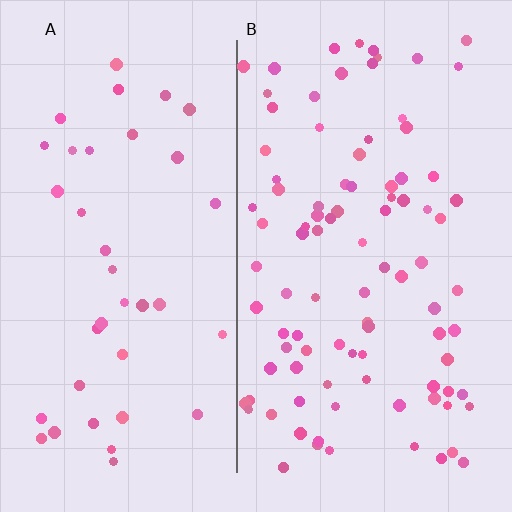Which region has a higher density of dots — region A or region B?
B (the right).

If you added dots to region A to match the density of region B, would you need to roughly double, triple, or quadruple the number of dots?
Approximately double.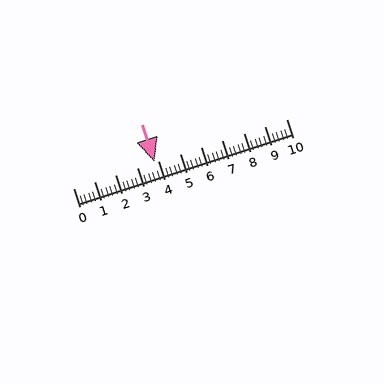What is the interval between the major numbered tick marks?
The major tick marks are spaced 1 units apart.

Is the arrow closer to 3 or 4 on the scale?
The arrow is closer to 4.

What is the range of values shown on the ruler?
The ruler shows values from 0 to 10.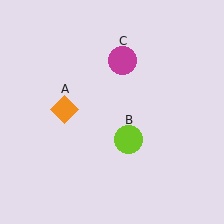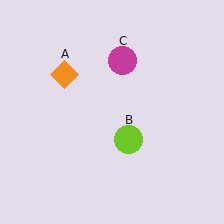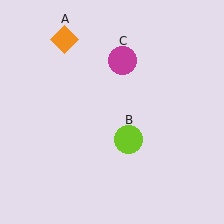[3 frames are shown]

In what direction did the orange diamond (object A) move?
The orange diamond (object A) moved up.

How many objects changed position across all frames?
1 object changed position: orange diamond (object A).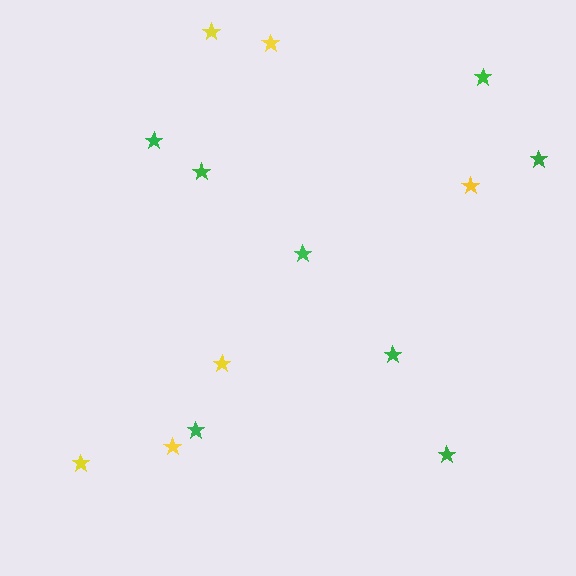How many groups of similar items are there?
There are 2 groups: one group of yellow stars (6) and one group of green stars (8).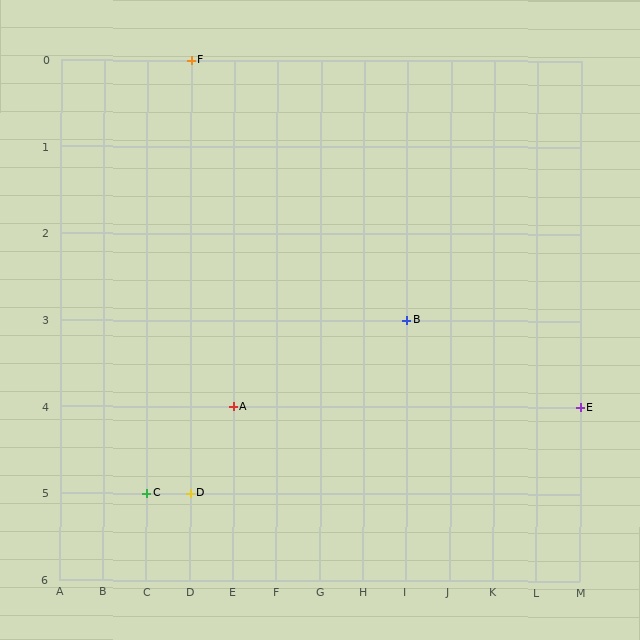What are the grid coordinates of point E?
Point E is at grid coordinates (M, 4).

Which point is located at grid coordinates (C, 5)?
Point C is at (C, 5).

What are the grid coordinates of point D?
Point D is at grid coordinates (D, 5).